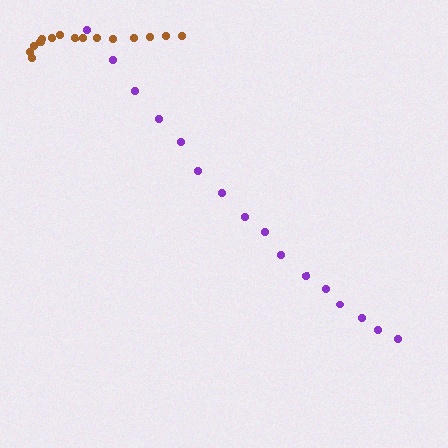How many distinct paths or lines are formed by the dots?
There are 2 distinct paths.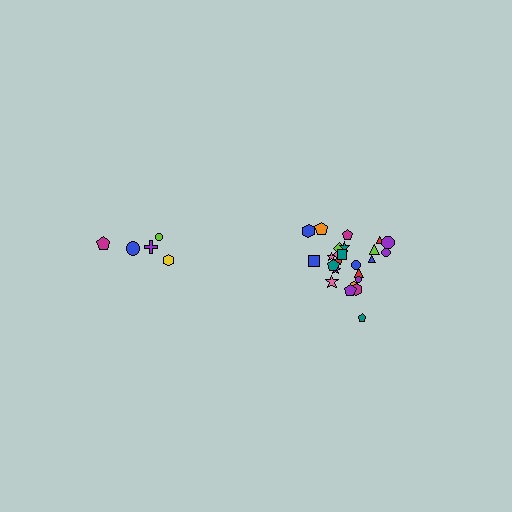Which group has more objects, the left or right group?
The right group.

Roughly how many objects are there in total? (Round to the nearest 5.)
Roughly 30 objects in total.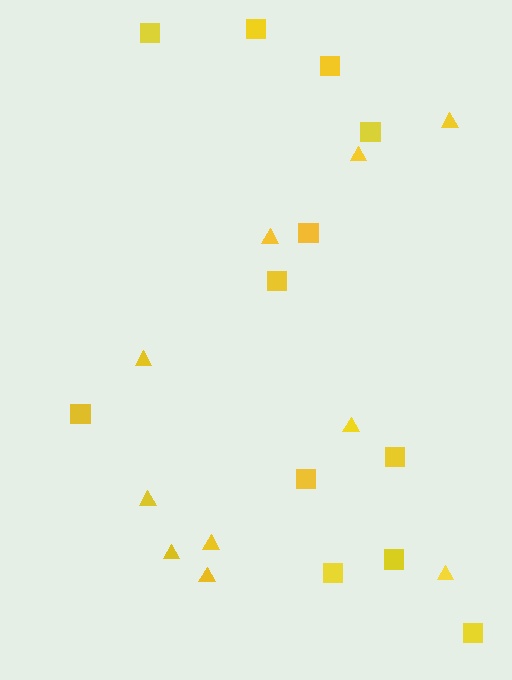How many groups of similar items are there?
There are 2 groups: one group of squares (12) and one group of triangles (10).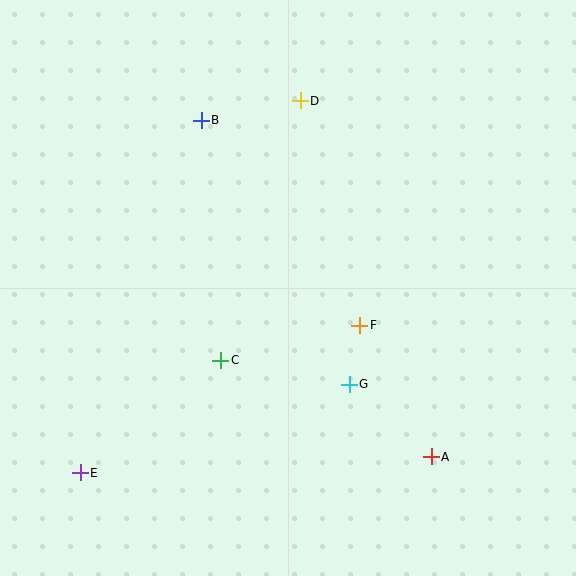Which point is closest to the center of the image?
Point F at (360, 325) is closest to the center.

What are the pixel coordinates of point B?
Point B is at (201, 120).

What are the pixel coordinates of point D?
Point D is at (300, 101).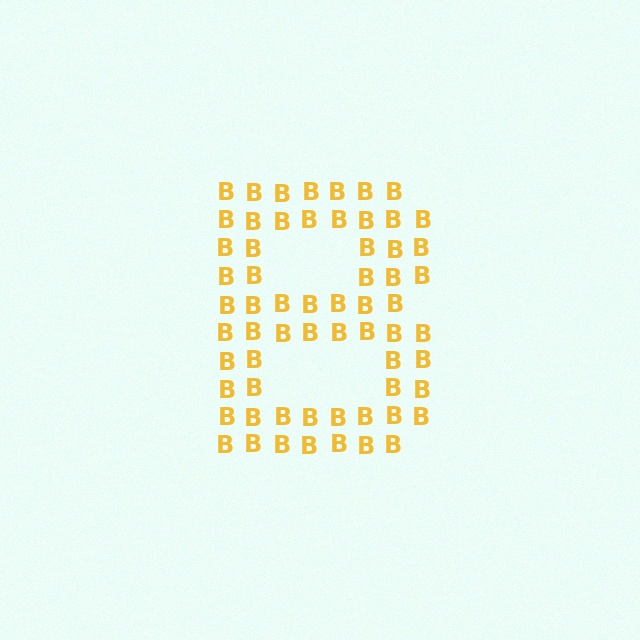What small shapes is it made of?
It is made of small letter B's.